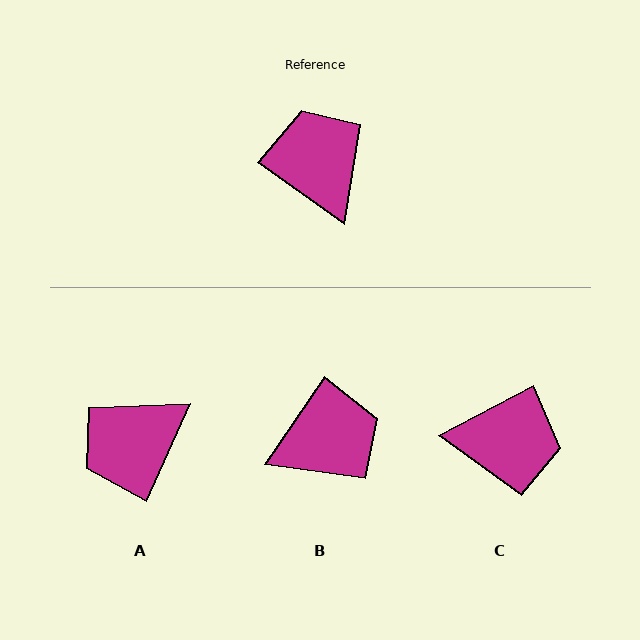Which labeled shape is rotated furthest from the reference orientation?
C, about 116 degrees away.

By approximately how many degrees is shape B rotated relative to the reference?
Approximately 88 degrees clockwise.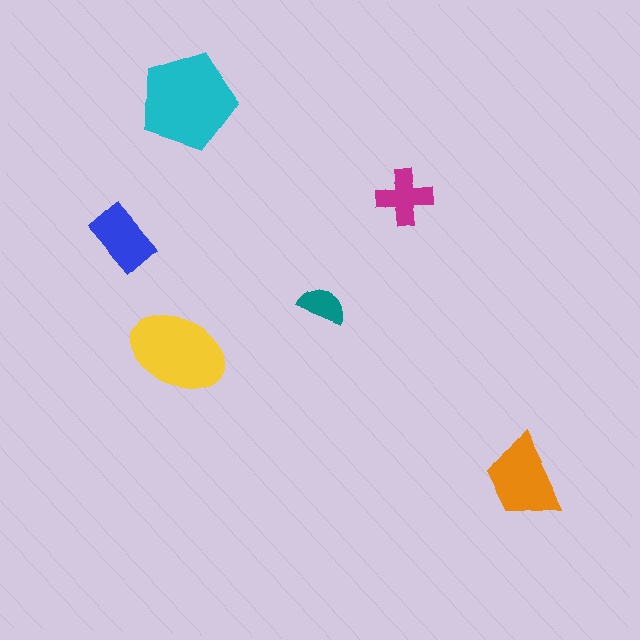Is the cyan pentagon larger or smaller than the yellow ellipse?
Larger.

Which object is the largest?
The cyan pentagon.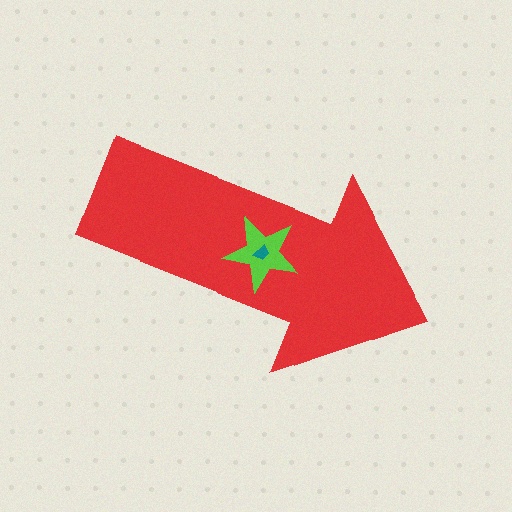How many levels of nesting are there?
3.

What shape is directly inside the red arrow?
The lime star.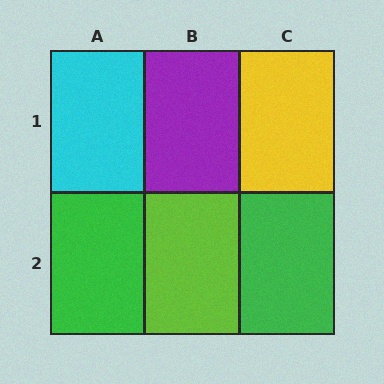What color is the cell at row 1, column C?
Yellow.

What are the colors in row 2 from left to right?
Green, lime, green.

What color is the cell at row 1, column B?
Purple.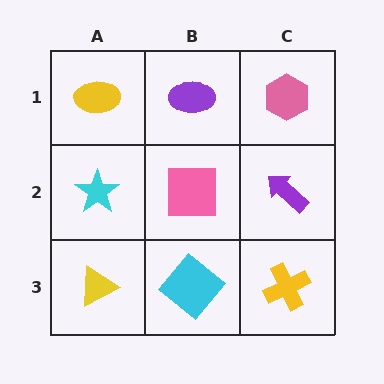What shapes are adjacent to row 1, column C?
A purple arrow (row 2, column C), a purple ellipse (row 1, column B).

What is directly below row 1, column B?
A pink square.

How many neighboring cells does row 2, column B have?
4.